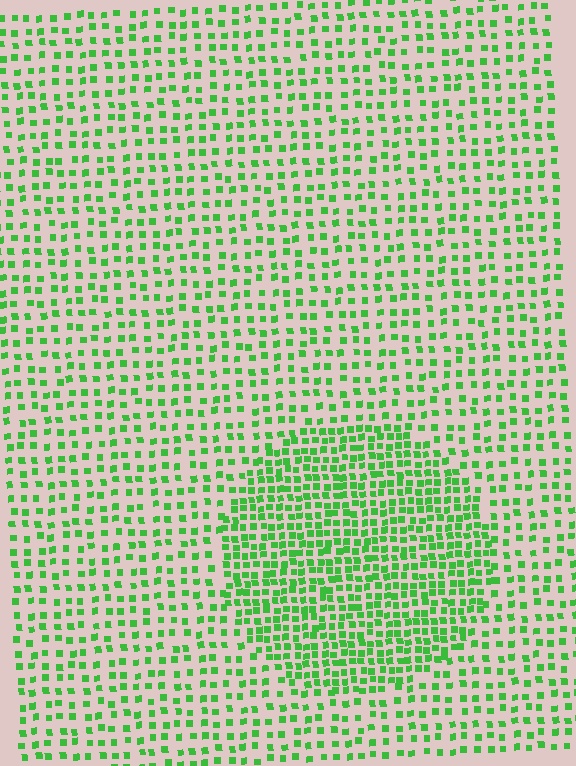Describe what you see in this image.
The image contains small green elements arranged at two different densities. A circle-shaped region is visible where the elements are more densely packed than the surrounding area.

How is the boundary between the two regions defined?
The boundary is defined by a change in element density (approximately 1.9x ratio). All elements are the same color, size, and shape.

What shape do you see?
I see a circle.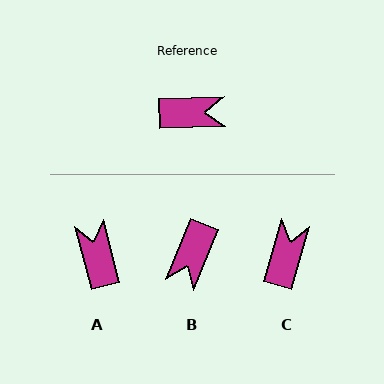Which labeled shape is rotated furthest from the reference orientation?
B, about 114 degrees away.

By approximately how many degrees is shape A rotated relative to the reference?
Approximately 103 degrees counter-clockwise.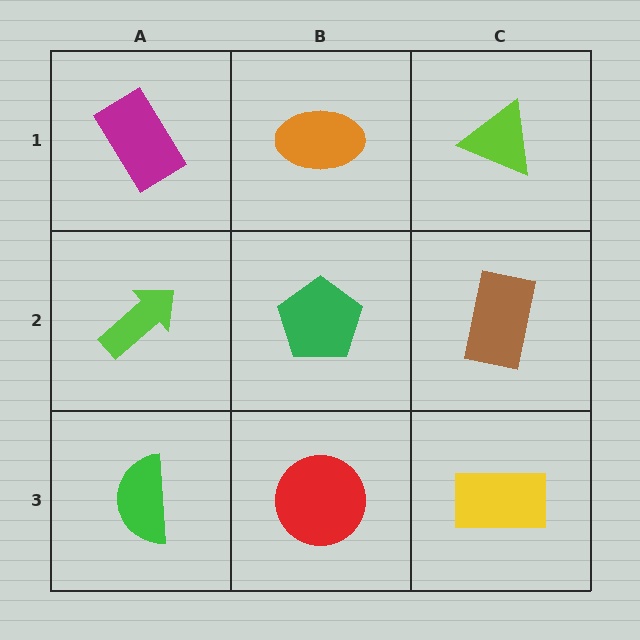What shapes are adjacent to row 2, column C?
A lime triangle (row 1, column C), a yellow rectangle (row 3, column C), a green pentagon (row 2, column B).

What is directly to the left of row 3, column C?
A red circle.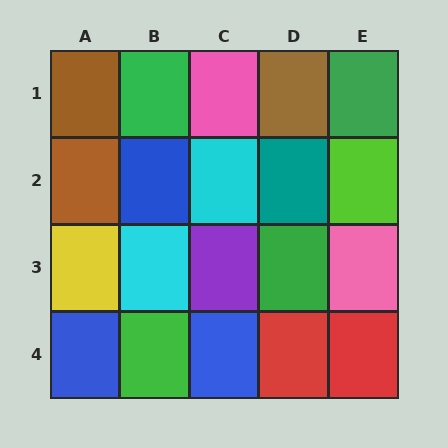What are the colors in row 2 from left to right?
Brown, blue, cyan, teal, lime.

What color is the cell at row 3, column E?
Pink.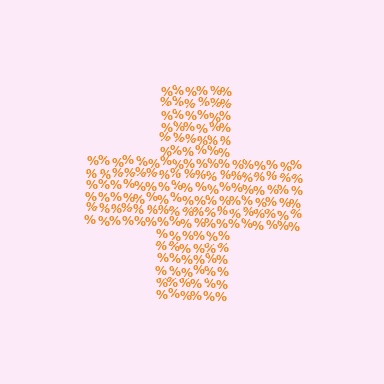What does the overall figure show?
The overall figure shows a cross.